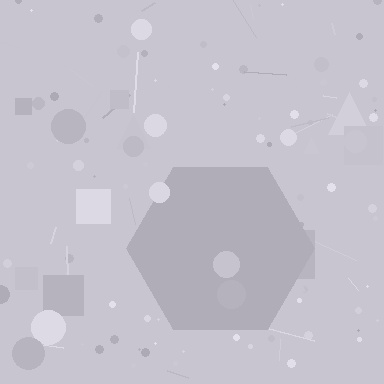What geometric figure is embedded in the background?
A hexagon is embedded in the background.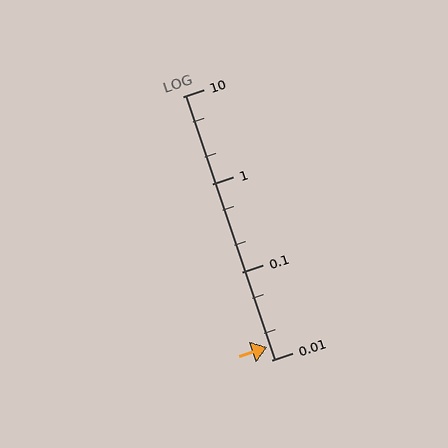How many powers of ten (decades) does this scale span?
The scale spans 3 decades, from 0.01 to 10.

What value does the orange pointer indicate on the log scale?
The pointer indicates approximately 0.014.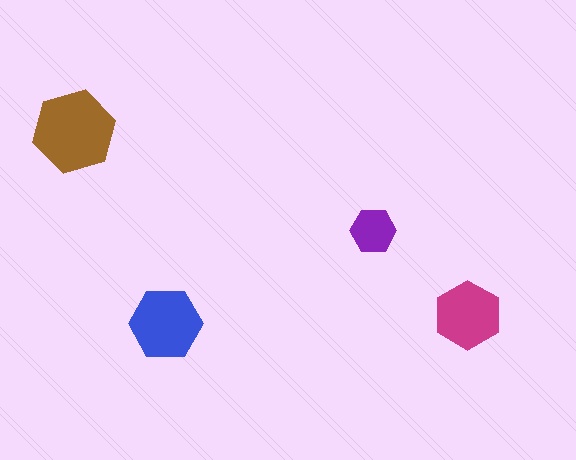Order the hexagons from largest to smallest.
the brown one, the blue one, the magenta one, the purple one.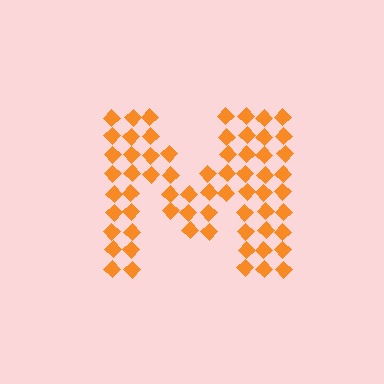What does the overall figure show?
The overall figure shows the letter M.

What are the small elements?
The small elements are diamonds.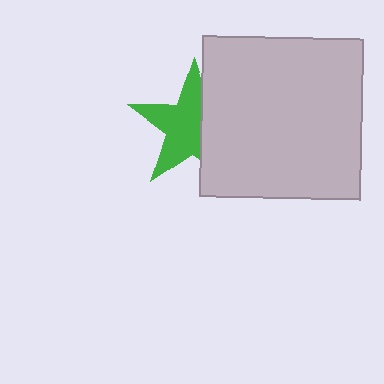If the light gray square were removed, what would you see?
You would see the complete green star.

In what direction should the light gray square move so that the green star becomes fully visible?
The light gray square should move right. That is the shortest direction to clear the overlap and leave the green star fully visible.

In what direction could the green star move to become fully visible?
The green star could move left. That would shift it out from behind the light gray square entirely.